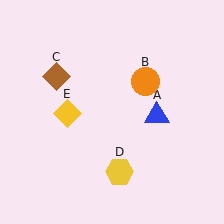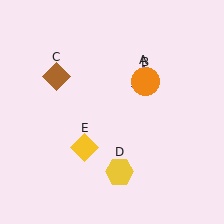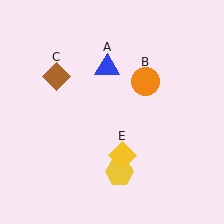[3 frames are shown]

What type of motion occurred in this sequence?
The blue triangle (object A), yellow diamond (object E) rotated counterclockwise around the center of the scene.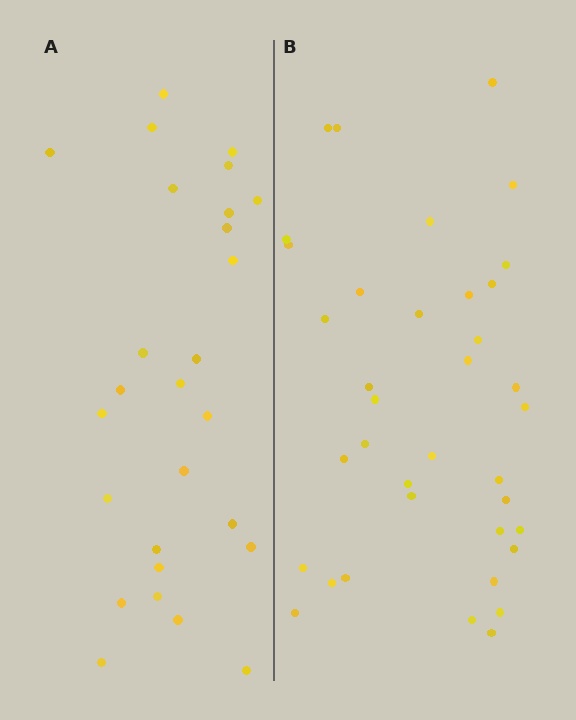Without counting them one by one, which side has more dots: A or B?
Region B (the right region) has more dots.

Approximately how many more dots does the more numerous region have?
Region B has roughly 10 or so more dots than region A.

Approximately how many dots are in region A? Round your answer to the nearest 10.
About 30 dots. (The exact count is 27, which rounds to 30.)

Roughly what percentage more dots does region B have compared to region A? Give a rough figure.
About 35% more.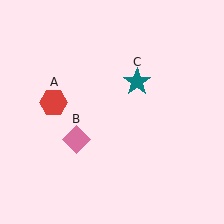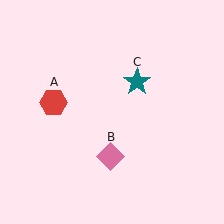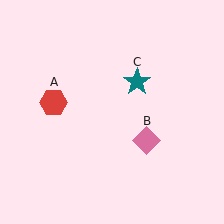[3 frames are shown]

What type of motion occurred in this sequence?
The pink diamond (object B) rotated counterclockwise around the center of the scene.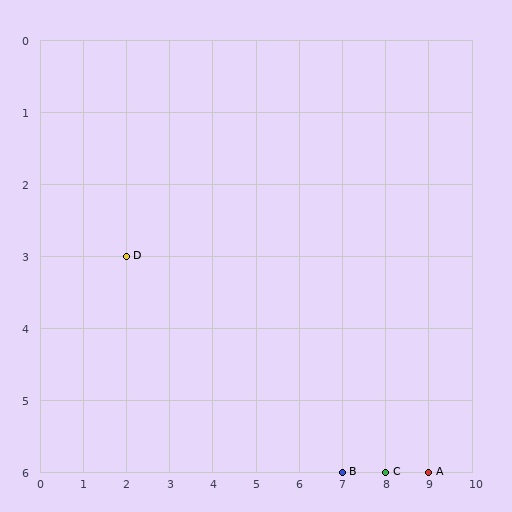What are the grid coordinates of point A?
Point A is at grid coordinates (9, 6).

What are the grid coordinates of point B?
Point B is at grid coordinates (7, 6).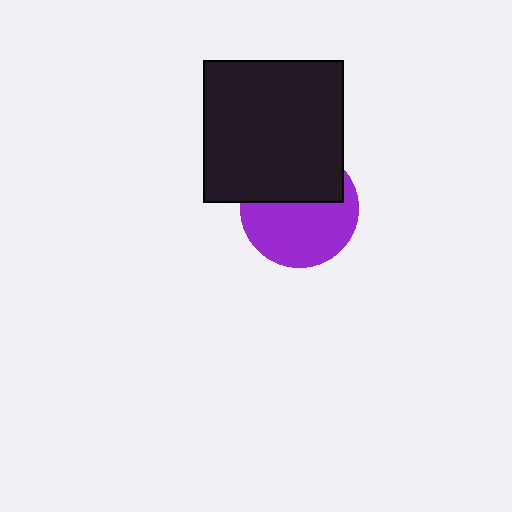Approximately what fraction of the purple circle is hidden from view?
Roughly 41% of the purple circle is hidden behind the black rectangle.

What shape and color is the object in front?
The object in front is a black rectangle.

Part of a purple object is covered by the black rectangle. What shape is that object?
It is a circle.